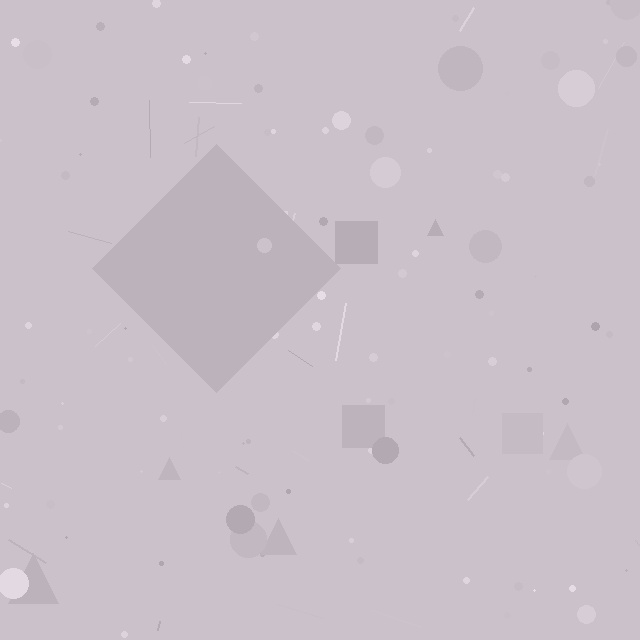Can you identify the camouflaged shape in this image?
The camouflaged shape is a diamond.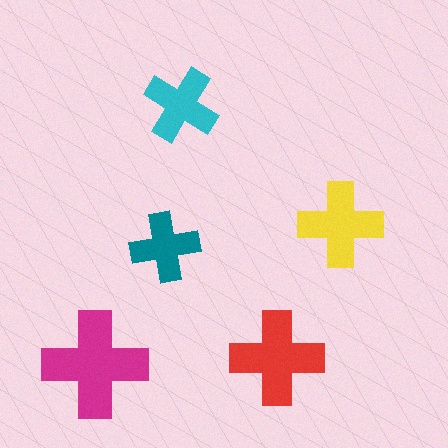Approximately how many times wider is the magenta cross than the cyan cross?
About 1.5 times wider.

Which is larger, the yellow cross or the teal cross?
The yellow one.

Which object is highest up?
The cyan cross is topmost.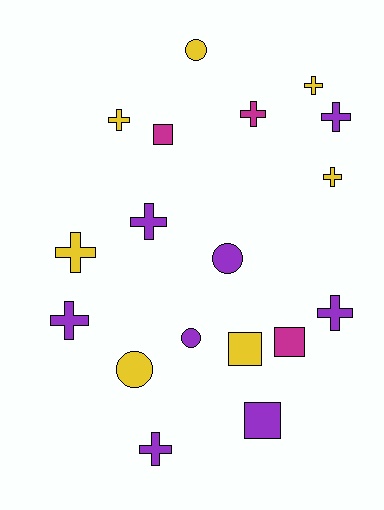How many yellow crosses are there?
There are 4 yellow crosses.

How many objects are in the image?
There are 18 objects.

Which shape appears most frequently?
Cross, with 10 objects.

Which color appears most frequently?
Purple, with 8 objects.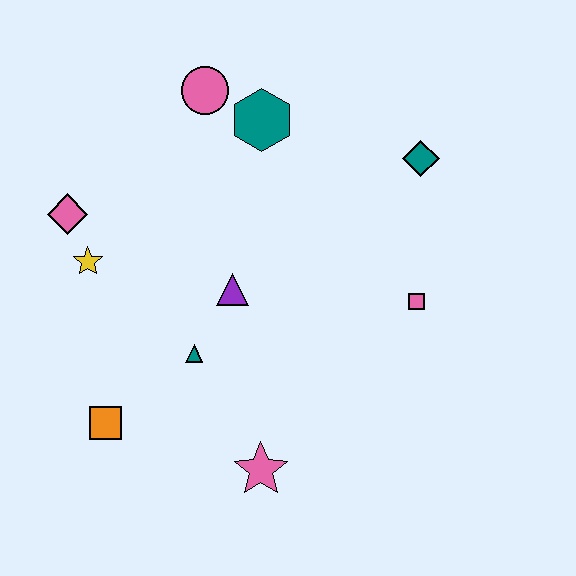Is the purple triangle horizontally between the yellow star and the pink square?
Yes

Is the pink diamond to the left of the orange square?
Yes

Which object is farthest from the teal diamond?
The orange square is farthest from the teal diamond.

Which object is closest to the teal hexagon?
The pink circle is closest to the teal hexagon.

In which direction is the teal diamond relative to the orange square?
The teal diamond is to the right of the orange square.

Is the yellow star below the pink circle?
Yes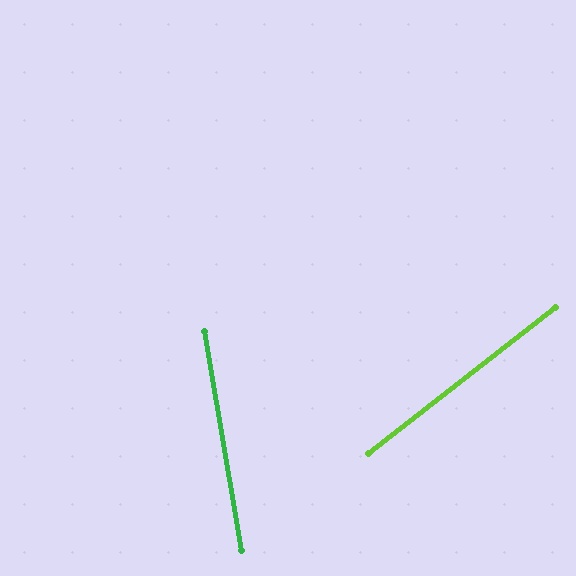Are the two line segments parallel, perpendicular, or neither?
Neither parallel nor perpendicular — they differ by about 62°.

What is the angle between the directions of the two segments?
Approximately 62 degrees.